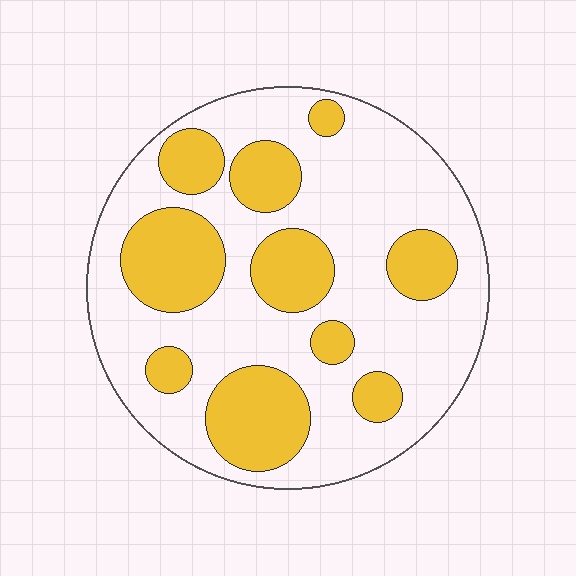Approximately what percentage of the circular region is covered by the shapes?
Approximately 35%.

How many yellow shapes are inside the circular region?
10.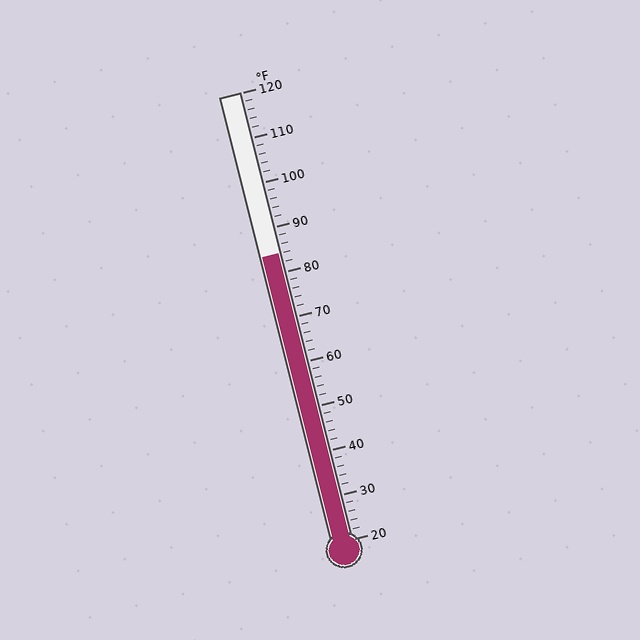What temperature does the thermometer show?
The thermometer shows approximately 84°F.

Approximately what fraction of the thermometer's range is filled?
The thermometer is filled to approximately 65% of its range.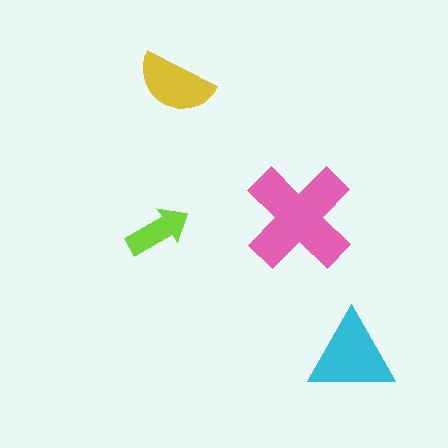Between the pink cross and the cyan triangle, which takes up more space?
The pink cross.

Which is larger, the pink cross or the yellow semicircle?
The pink cross.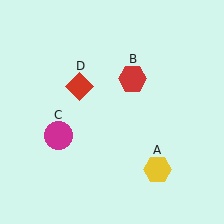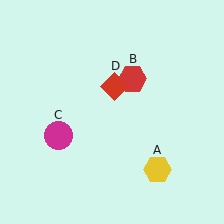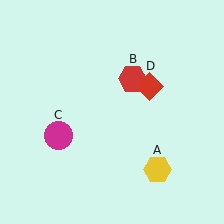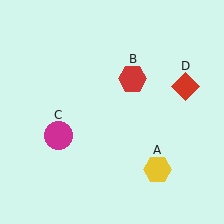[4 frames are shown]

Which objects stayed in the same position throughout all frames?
Yellow hexagon (object A) and red hexagon (object B) and magenta circle (object C) remained stationary.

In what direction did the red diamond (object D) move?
The red diamond (object D) moved right.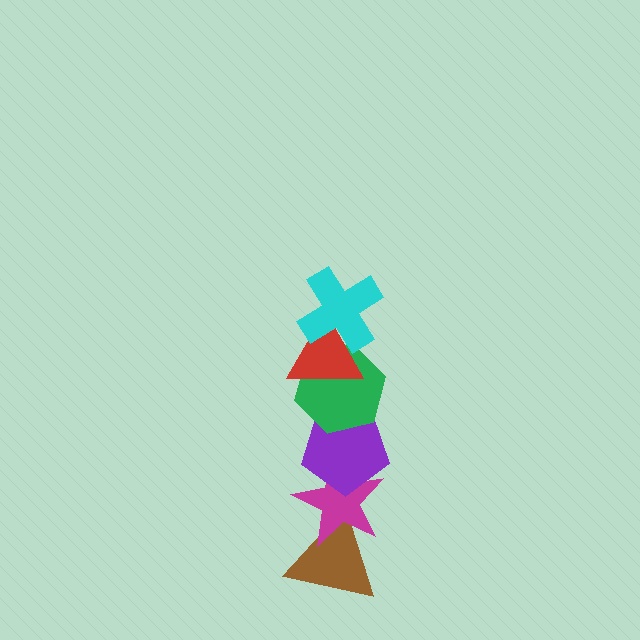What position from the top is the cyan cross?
The cyan cross is 1st from the top.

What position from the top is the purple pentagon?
The purple pentagon is 4th from the top.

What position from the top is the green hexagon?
The green hexagon is 3rd from the top.